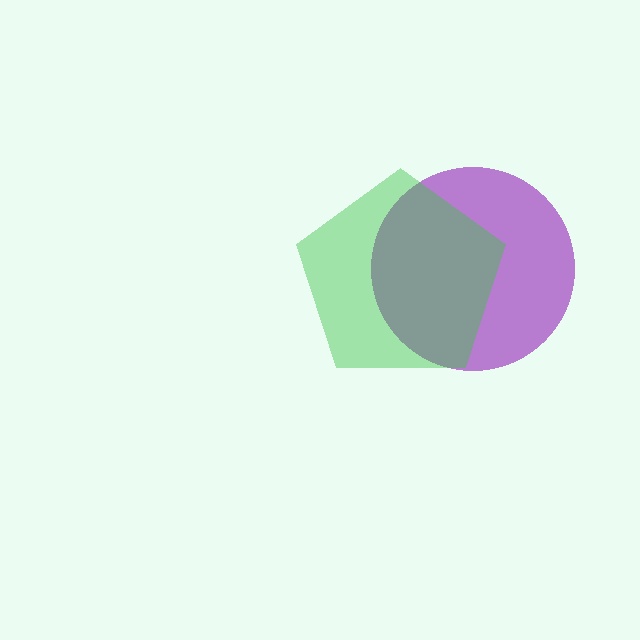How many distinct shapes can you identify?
There are 2 distinct shapes: a purple circle, a green pentagon.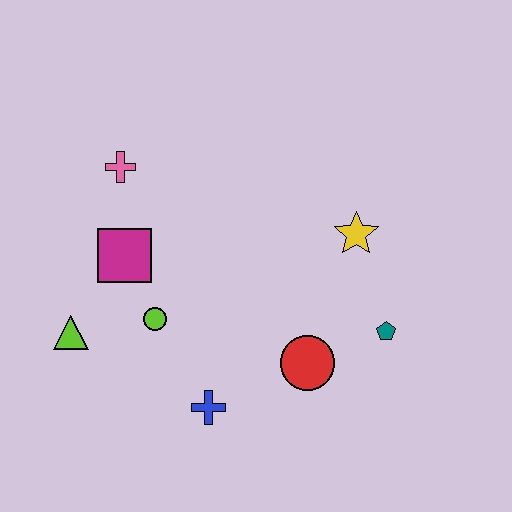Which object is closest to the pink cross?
The magenta square is closest to the pink cross.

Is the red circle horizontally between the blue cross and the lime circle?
No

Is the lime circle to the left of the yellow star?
Yes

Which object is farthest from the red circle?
The pink cross is farthest from the red circle.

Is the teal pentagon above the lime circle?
No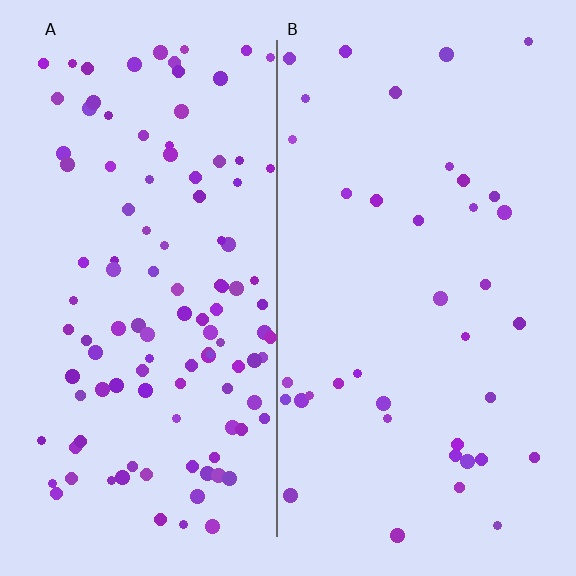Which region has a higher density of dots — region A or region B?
A (the left).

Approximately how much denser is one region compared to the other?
Approximately 2.9× — region A over region B.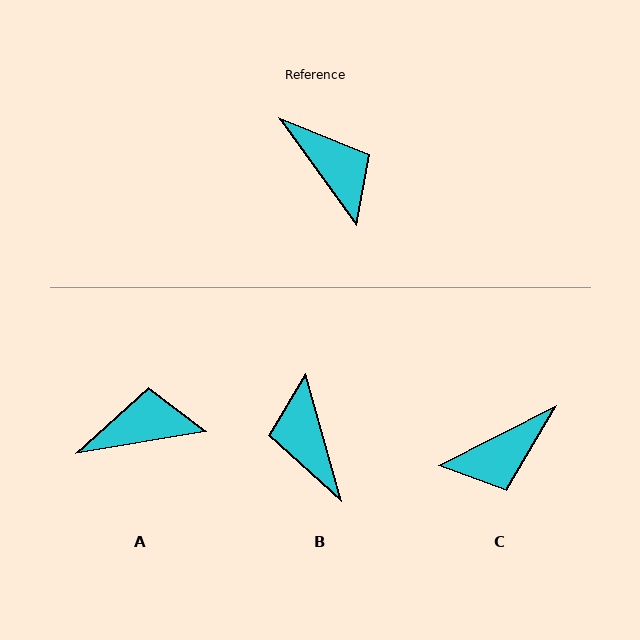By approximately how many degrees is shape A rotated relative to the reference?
Approximately 64 degrees counter-clockwise.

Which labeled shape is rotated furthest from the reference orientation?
B, about 160 degrees away.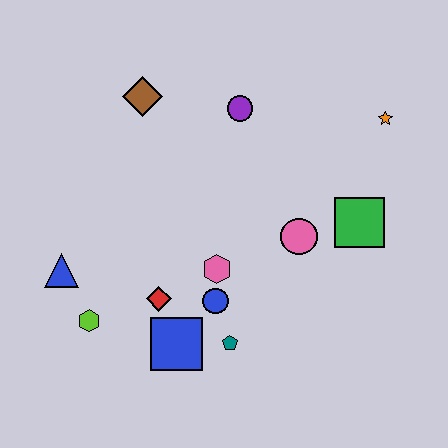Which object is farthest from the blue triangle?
The orange star is farthest from the blue triangle.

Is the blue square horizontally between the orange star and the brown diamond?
Yes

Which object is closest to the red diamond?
The blue square is closest to the red diamond.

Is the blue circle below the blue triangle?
Yes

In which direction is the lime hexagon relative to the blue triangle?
The lime hexagon is below the blue triangle.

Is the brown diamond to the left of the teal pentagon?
Yes